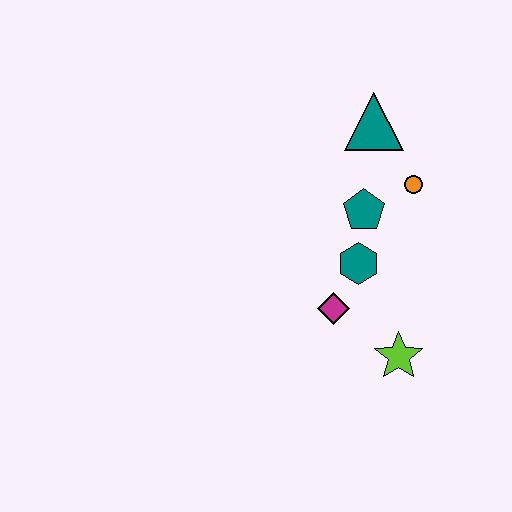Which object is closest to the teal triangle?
The orange circle is closest to the teal triangle.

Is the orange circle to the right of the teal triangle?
Yes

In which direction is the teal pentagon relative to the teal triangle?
The teal pentagon is below the teal triangle.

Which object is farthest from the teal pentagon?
The lime star is farthest from the teal pentagon.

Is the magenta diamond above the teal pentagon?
No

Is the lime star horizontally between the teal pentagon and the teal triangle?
No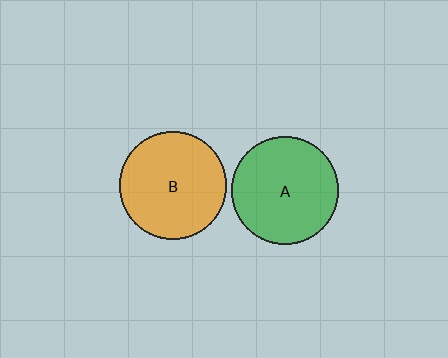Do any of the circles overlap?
No, none of the circles overlap.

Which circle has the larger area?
Circle A (green).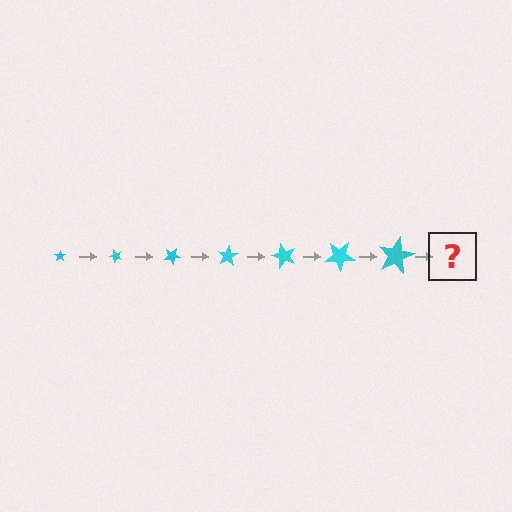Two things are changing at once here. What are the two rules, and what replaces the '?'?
The two rules are that the star grows larger each step and it rotates 50 degrees each step. The '?' should be a star, larger than the previous one and rotated 350 degrees from the start.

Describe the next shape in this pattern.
It should be a star, larger than the previous one and rotated 350 degrees from the start.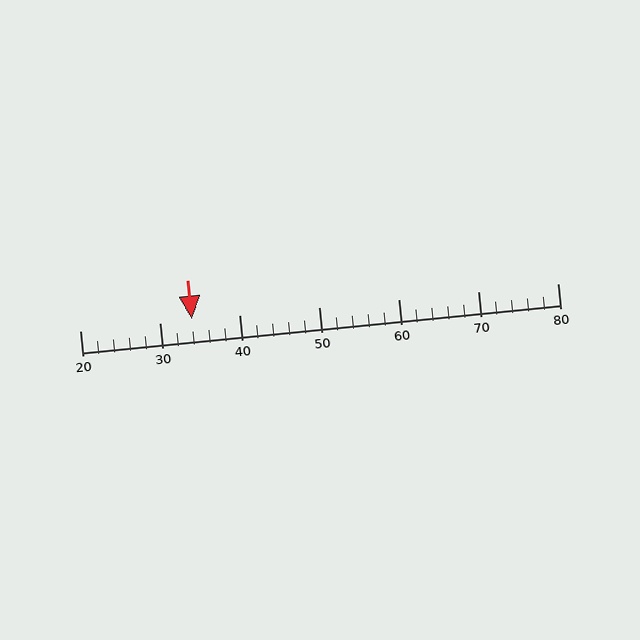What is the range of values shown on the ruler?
The ruler shows values from 20 to 80.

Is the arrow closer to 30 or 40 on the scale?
The arrow is closer to 30.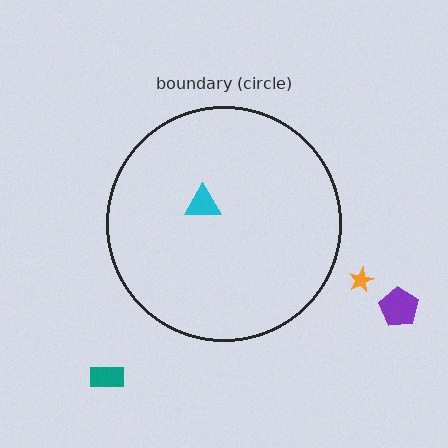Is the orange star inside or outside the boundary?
Outside.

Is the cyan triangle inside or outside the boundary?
Inside.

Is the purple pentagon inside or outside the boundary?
Outside.